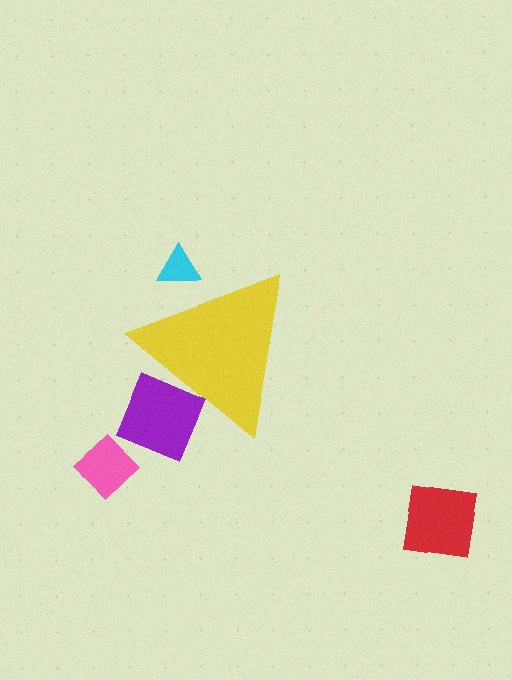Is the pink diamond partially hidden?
No, the pink diamond is fully visible.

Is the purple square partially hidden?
Yes, the purple square is partially hidden behind the yellow triangle.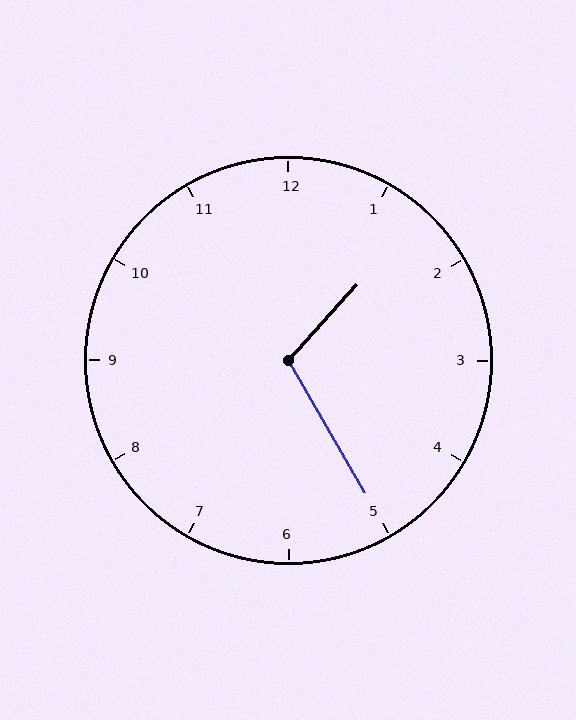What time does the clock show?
1:25.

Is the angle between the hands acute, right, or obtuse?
It is obtuse.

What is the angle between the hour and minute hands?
Approximately 108 degrees.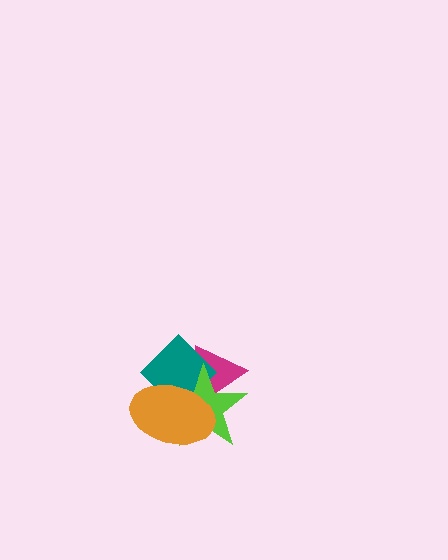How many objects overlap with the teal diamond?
3 objects overlap with the teal diamond.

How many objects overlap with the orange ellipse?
3 objects overlap with the orange ellipse.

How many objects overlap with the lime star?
3 objects overlap with the lime star.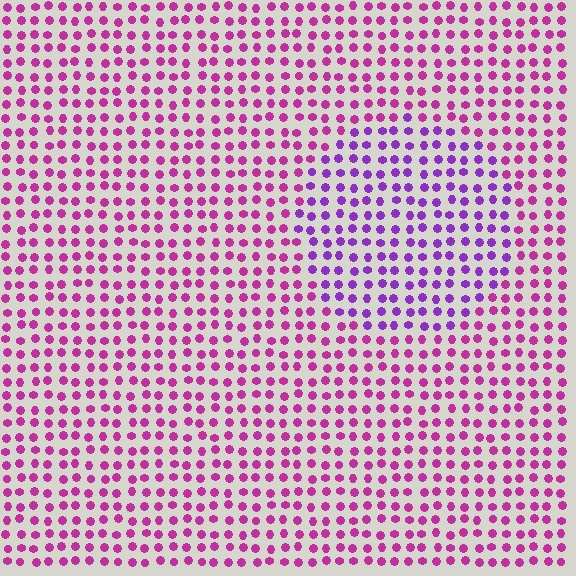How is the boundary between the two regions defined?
The boundary is defined purely by a slight shift in hue (about 35 degrees). Spacing, size, and orientation are identical on both sides.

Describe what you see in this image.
The image is filled with small magenta elements in a uniform arrangement. A circle-shaped region is visible where the elements are tinted to a slightly different hue, forming a subtle color boundary.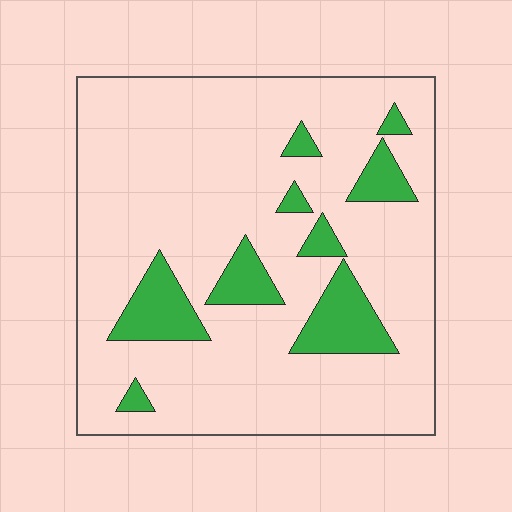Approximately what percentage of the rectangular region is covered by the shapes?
Approximately 15%.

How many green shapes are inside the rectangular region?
9.